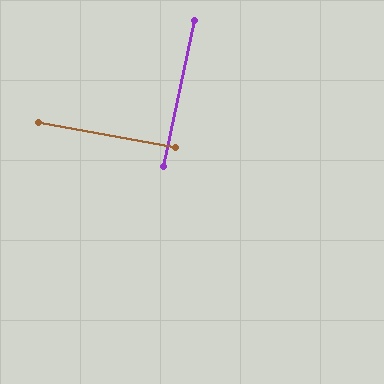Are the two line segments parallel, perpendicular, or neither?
Perpendicular — they meet at approximately 88°.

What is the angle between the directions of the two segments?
Approximately 88 degrees.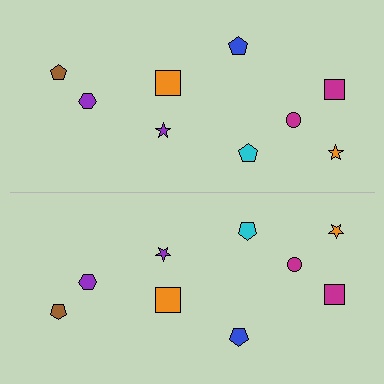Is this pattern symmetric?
Yes, this pattern has bilateral (reflection) symmetry.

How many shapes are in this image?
There are 18 shapes in this image.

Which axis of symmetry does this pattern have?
The pattern has a horizontal axis of symmetry running through the center of the image.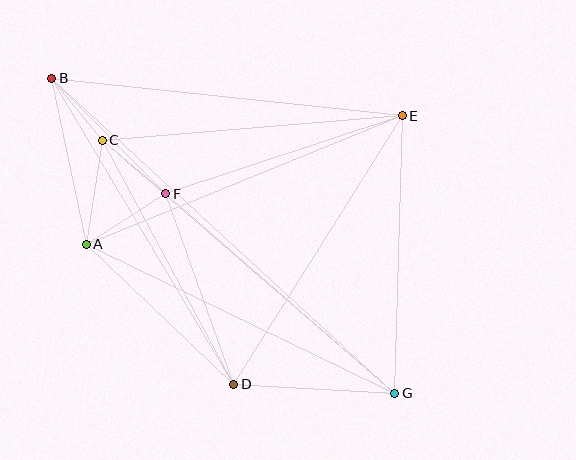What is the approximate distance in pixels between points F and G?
The distance between F and G is approximately 304 pixels.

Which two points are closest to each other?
Points B and C are closest to each other.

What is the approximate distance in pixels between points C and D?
The distance between C and D is approximately 277 pixels.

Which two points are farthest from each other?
Points B and G are farthest from each other.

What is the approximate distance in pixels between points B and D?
The distance between B and D is approximately 356 pixels.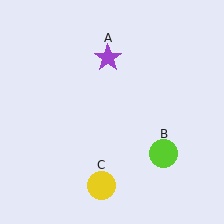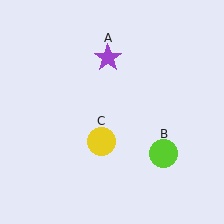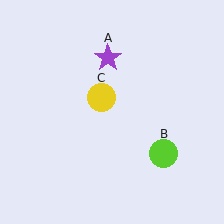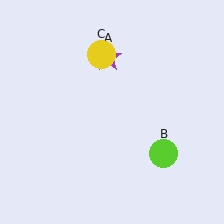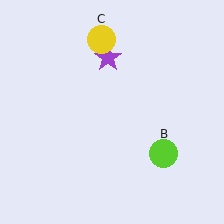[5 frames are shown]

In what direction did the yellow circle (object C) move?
The yellow circle (object C) moved up.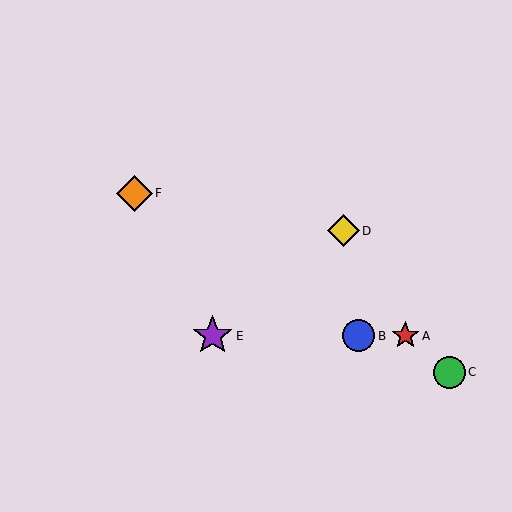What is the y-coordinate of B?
Object B is at y≈336.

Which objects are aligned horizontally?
Objects A, B, E are aligned horizontally.